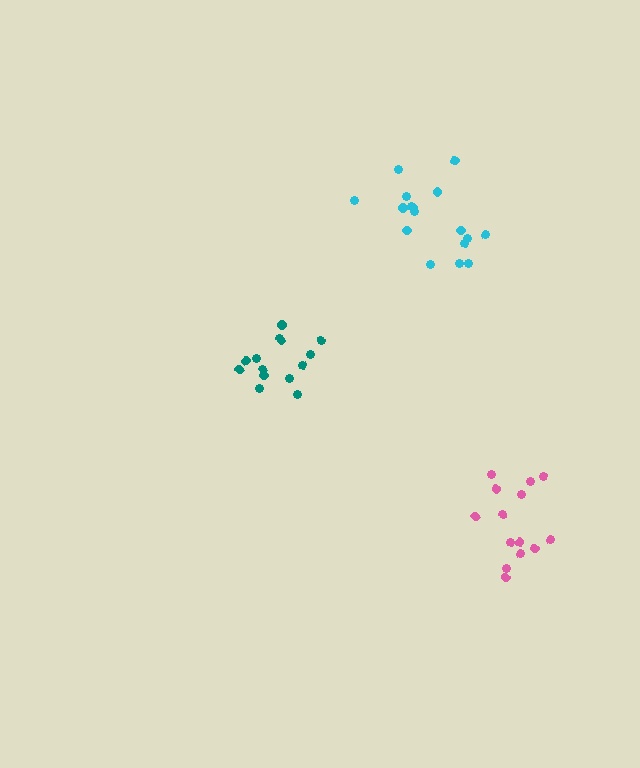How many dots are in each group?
Group 1: 17 dots, Group 2: 14 dots, Group 3: 14 dots (45 total).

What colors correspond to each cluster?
The clusters are colored: cyan, pink, teal.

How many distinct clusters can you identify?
There are 3 distinct clusters.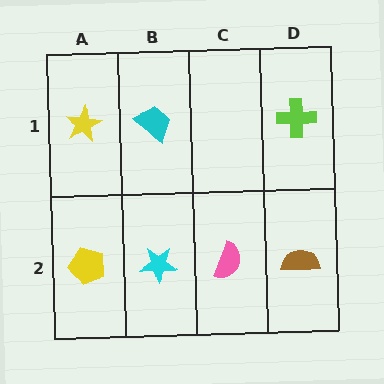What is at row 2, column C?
A pink semicircle.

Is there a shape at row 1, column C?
No, that cell is empty.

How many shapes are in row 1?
3 shapes.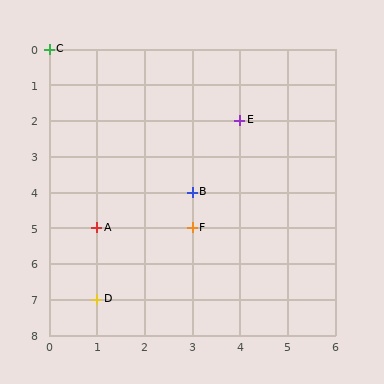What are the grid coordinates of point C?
Point C is at grid coordinates (0, 0).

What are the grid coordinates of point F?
Point F is at grid coordinates (3, 5).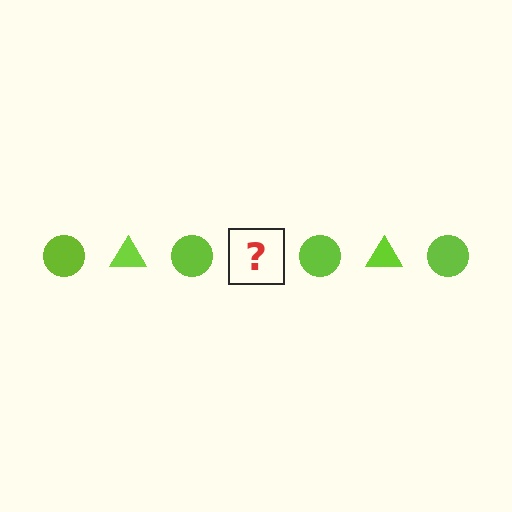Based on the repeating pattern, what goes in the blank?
The blank should be a lime triangle.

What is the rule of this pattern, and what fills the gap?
The rule is that the pattern cycles through circle, triangle shapes in lime. The gap should be filled with a lime triangle.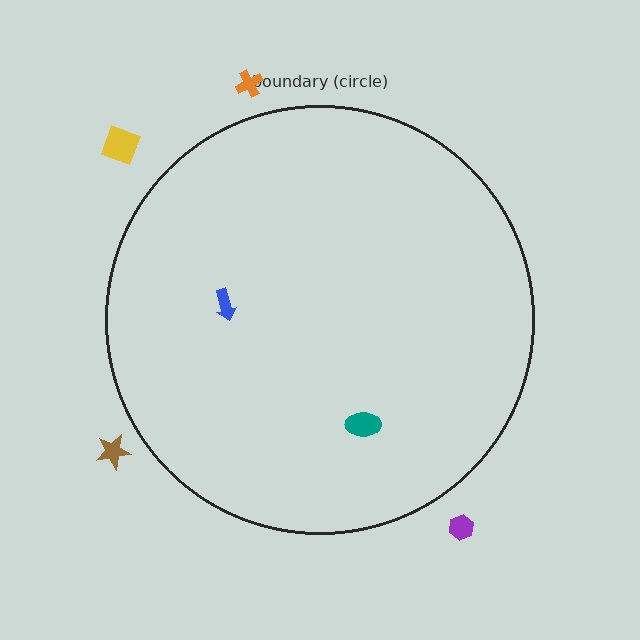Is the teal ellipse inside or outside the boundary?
Inside.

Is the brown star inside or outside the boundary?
Outside.